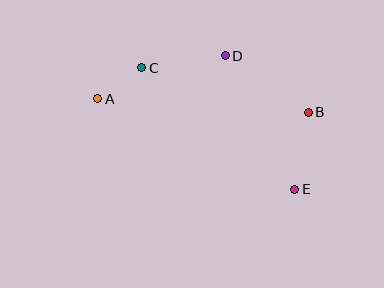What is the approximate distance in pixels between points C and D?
The distance between C and D is approximately 84 pixels.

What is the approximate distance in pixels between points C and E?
The distance between C and E is approximately 195 pixels.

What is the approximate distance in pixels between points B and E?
The distance between B and E is approximately 78 pixels.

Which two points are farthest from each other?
Points A and E are farthest from each other.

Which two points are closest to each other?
Points A and C are closest to each other.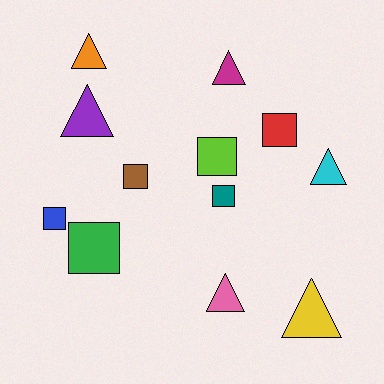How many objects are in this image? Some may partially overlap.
There are 12 objects.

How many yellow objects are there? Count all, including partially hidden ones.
There is 1 yellow object.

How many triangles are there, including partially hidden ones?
There are 6 triangles.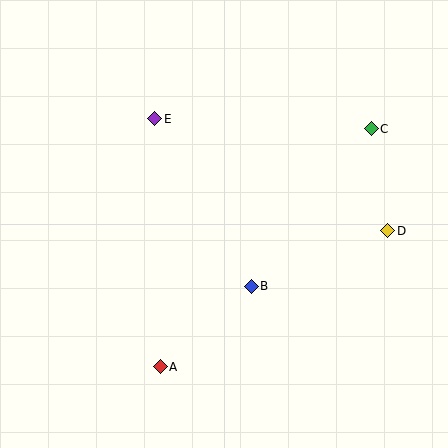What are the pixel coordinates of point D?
Point D is at (388, 231).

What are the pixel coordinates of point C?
Point C is at (371, 129).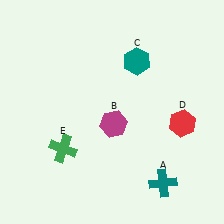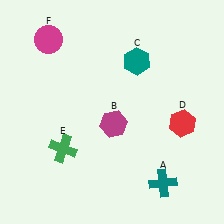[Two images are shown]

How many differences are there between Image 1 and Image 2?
There is 1 difference between the two images.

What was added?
A magenta circle (F) was added in Image 2.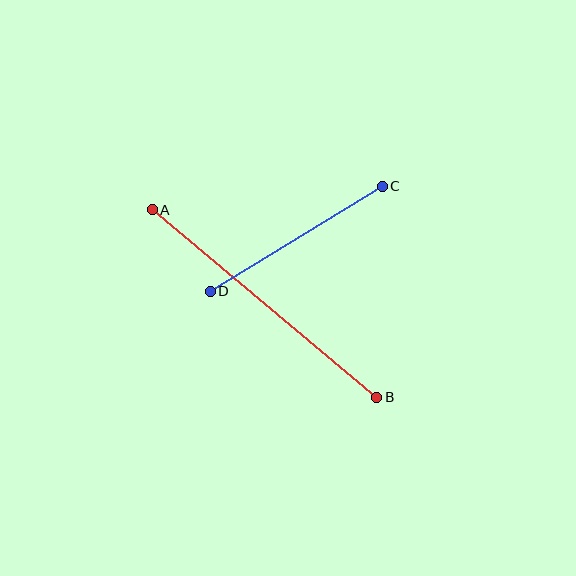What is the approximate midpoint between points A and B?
The midpoint is at approximately (265, 304) pixels.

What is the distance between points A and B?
The distance is approximately 292 pixels.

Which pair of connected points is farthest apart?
Points A and B are farthest apart.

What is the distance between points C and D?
The distance is approximately 201 pixels.